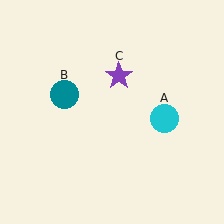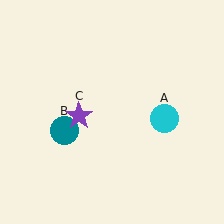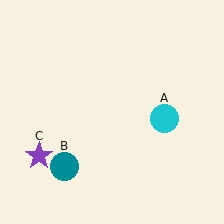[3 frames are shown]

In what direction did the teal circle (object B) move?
The teal circle (object B) moved down.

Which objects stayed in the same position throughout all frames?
Cyan circle (object A) remained stationary.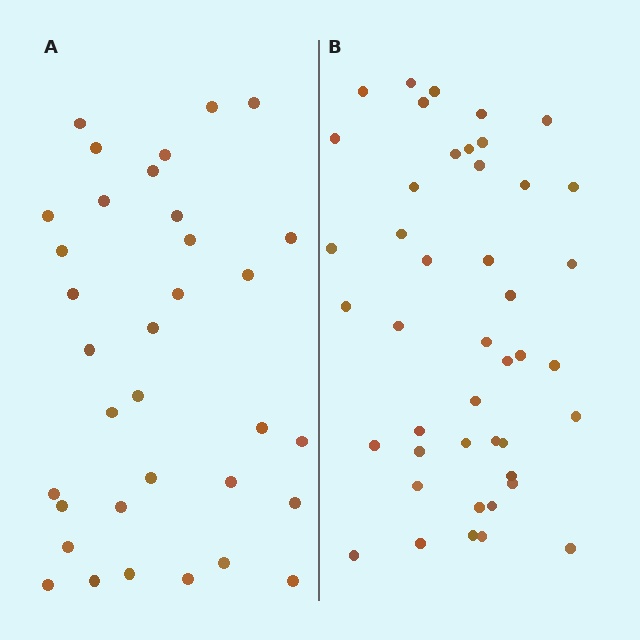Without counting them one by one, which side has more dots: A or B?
Region B (the right region) has more dots.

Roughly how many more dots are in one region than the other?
Region B has roughly 10 or so more dots than region A.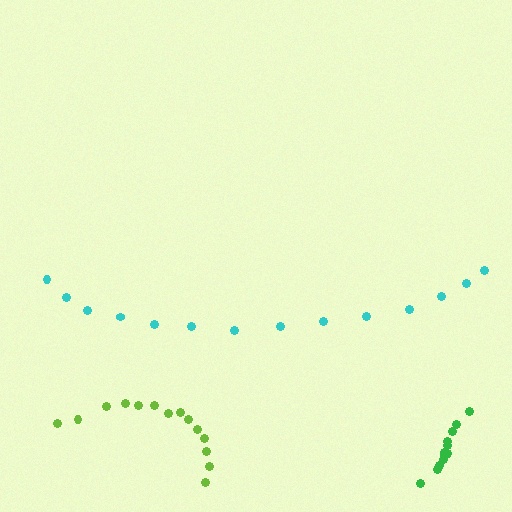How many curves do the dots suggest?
There are 3 distinct paths.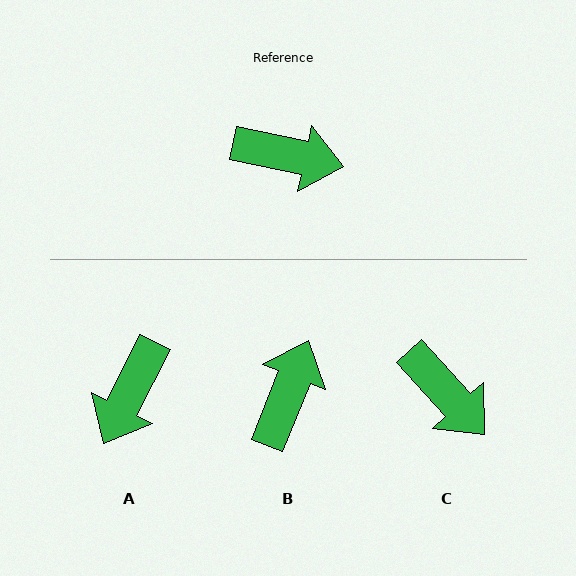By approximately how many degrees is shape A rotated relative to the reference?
Approximately 105 degrees clockwise.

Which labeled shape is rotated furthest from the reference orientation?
A, about 105 degrees away.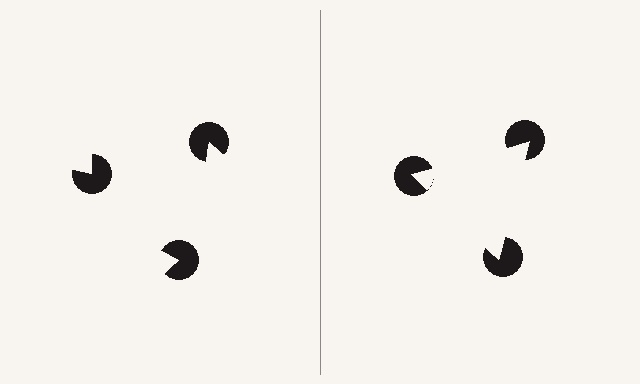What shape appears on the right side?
An illusory triangle.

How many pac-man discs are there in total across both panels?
6 — 3 on each side.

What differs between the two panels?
The pac-man discs are positioned identically on both sides; only the wedge orientations differ. On the right they align to a triangle; on the left they are misaligned.